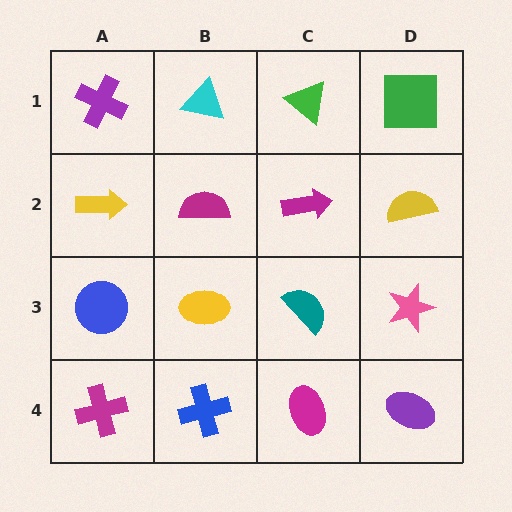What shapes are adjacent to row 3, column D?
A yellow semicircle (row 2, column D), a purple ellipse (row 4, column D), a teal semicircle (row 3, column C).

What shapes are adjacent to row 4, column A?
A blue circle (row 3, column A), a blue cross (row 4, column B).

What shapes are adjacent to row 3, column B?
A magenta semicircle (row 2, column B), a blue cross (row 4, column B), a blue circle (row 3, column A), a teal semicircle (row 3, column C).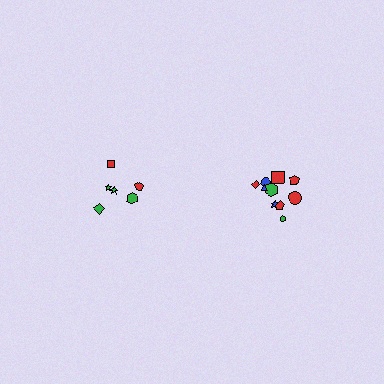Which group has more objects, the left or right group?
The right group.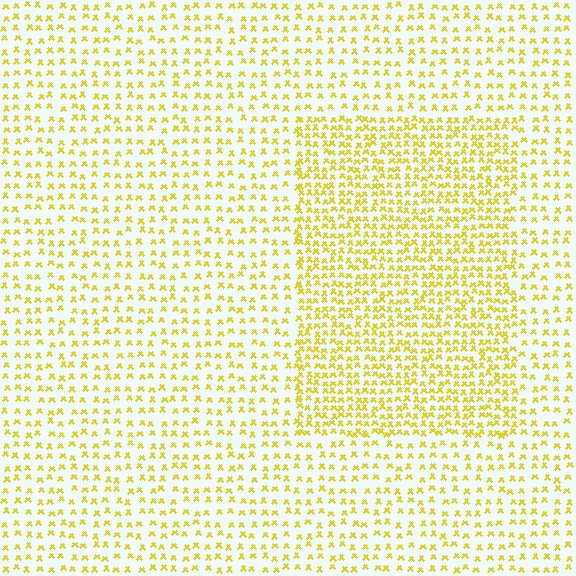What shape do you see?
I see a rectangle.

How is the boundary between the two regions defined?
The boundary is defined by a change in element density (approximately 1.9x ratio). All elements are the same color, size, and shape.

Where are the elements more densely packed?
The elements are more densely packed inside the rectangle boundary.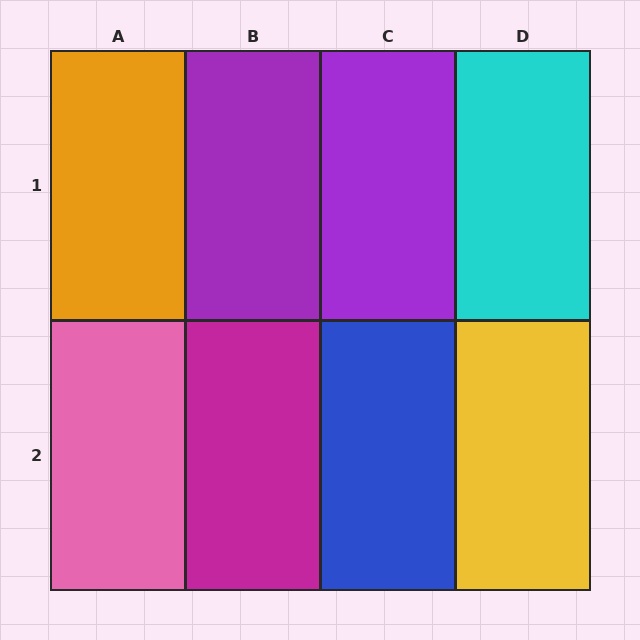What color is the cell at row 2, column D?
Yellow.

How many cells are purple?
2 cells are purple.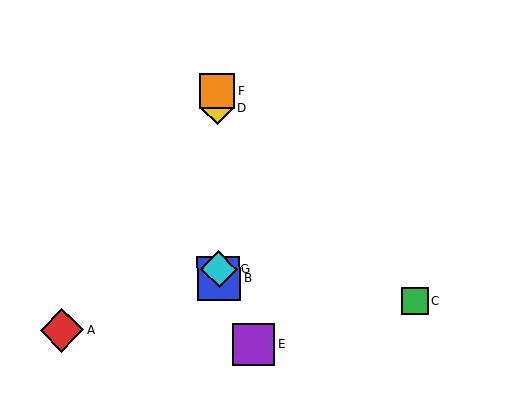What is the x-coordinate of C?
Object C is at x≈415.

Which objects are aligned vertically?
Objects B, D, F, G are aligned vertically.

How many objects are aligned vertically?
4 objects (B, D, F, G) are aligned vertically.